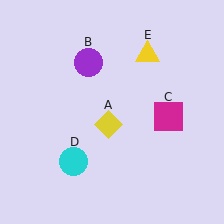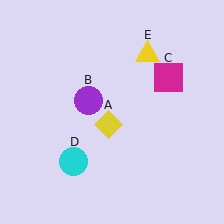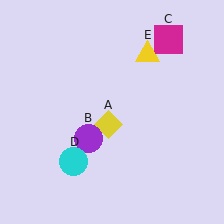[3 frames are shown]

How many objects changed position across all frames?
2 objects changed position: purple circle (object B), magenta square (object C).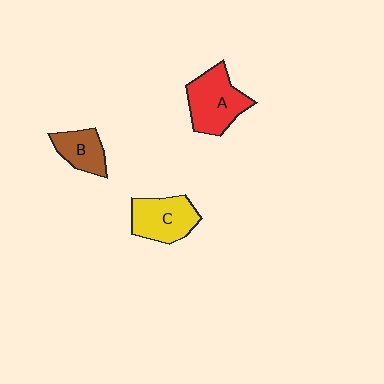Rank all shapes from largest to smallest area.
From largest to smallest: A (red), C (yellow), B (brown).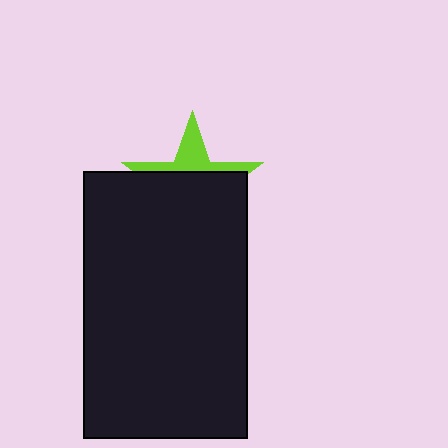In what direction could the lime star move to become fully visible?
The lime star could move up. That would shift it out from behind the black rectangle entirely.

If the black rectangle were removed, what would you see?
You would see the complete lime star.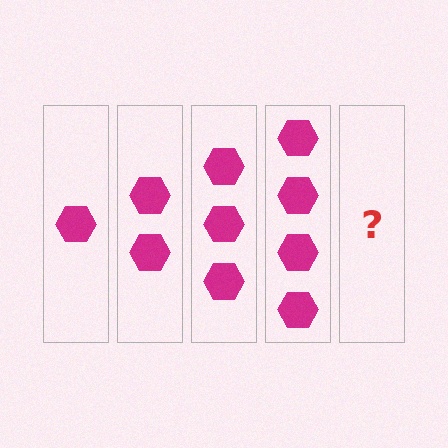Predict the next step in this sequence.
The next step is 5 hexagons.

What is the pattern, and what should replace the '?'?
The pattern is that each step adds one more hexagon. The '?' should be 5 hexagons.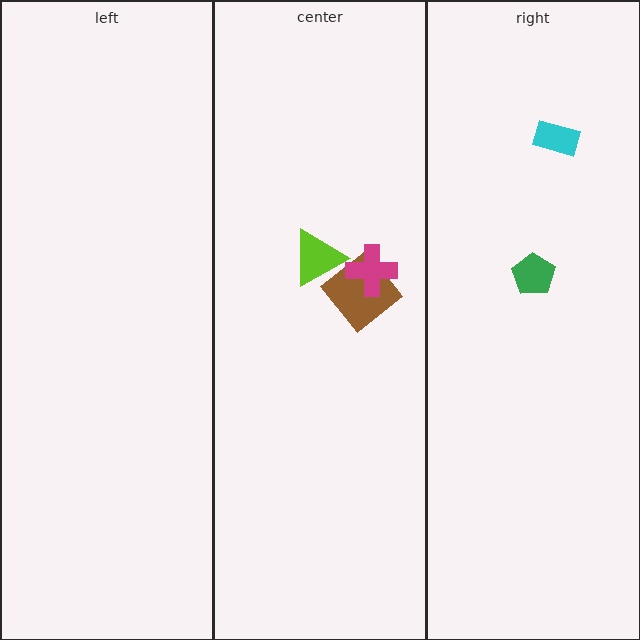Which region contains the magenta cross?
The center region.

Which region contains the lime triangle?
The center region.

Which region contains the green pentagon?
The right region.